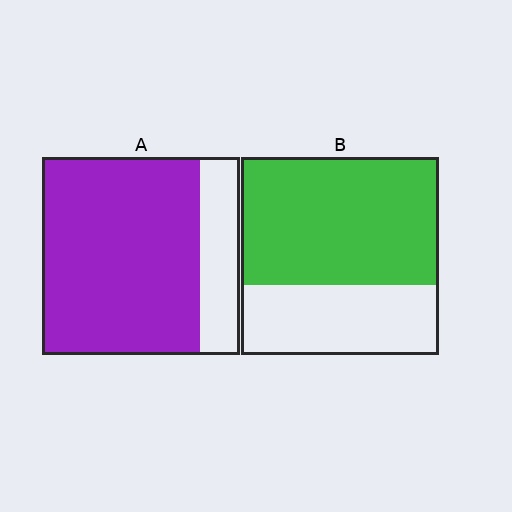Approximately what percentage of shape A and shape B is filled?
A is approximately 80% and B is approximately 65%.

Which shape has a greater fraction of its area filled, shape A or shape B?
Shape A.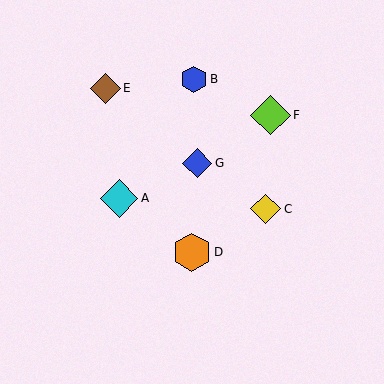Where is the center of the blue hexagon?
The center of the blue hexagon is at (194, 79).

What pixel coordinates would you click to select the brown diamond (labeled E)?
Click at (105, 88) to select the brown diamond E.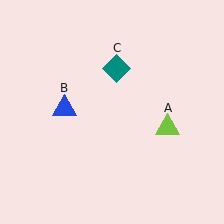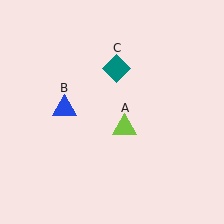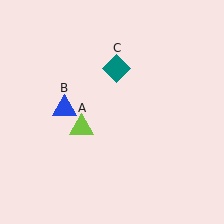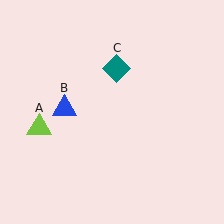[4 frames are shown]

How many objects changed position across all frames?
1 object changed position: lime triangle (object A).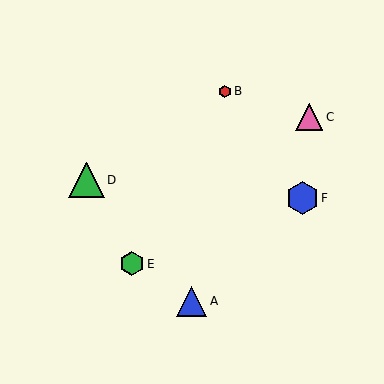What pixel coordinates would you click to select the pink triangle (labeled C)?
Click at (309, 117) to select the pink triangle C.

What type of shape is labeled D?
Shape D is a green triangle.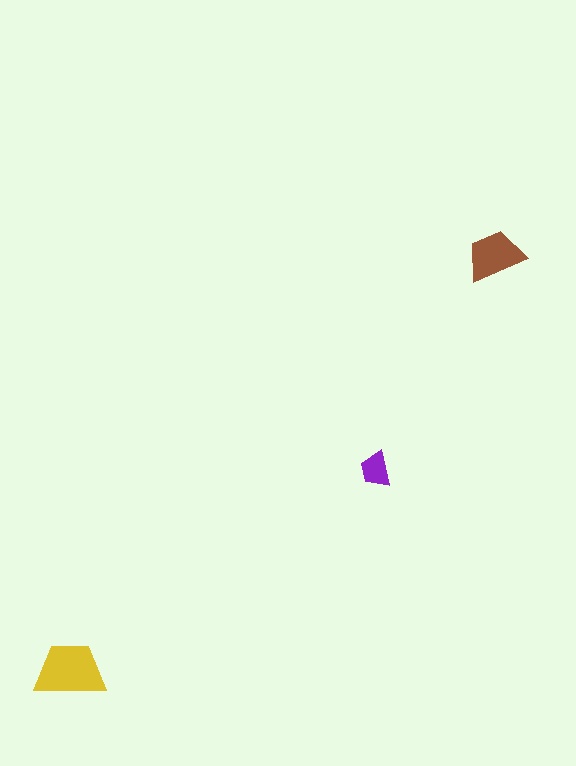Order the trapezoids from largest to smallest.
the yellow one, the brown one, the purple one.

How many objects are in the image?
There are 3 objects in the image.